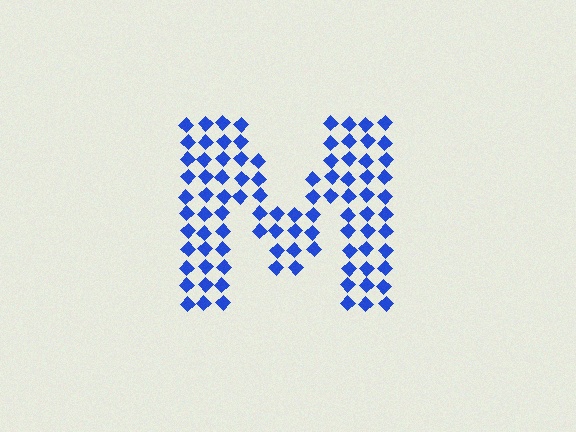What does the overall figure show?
The overall figure shows the letter M.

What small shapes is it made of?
It is made of small diamonds.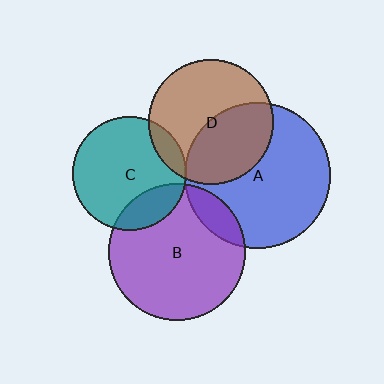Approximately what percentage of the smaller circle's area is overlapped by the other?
Approximately 5%.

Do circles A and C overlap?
Yes.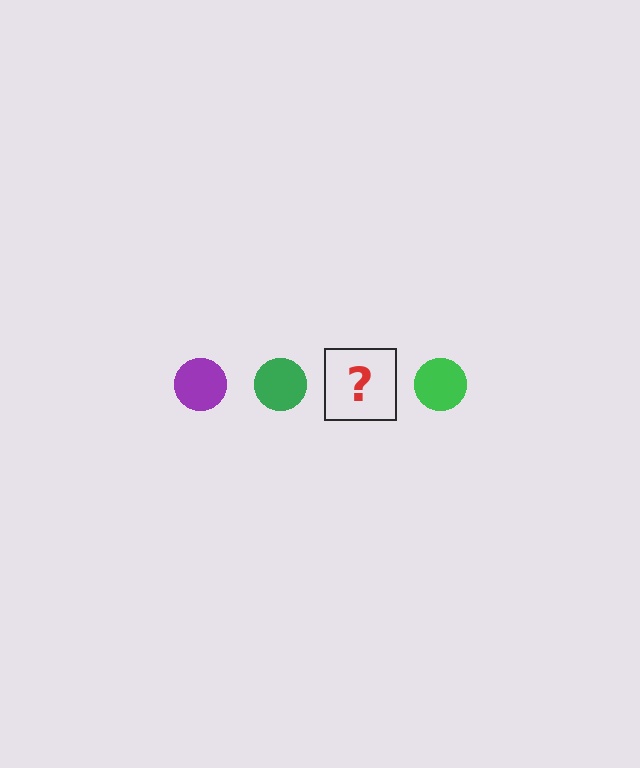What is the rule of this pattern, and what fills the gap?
The rule is that the pattern cycles through purple, green circles. The gap should be filled with a purple circle.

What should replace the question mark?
The question mark should be replaced with a purple circle.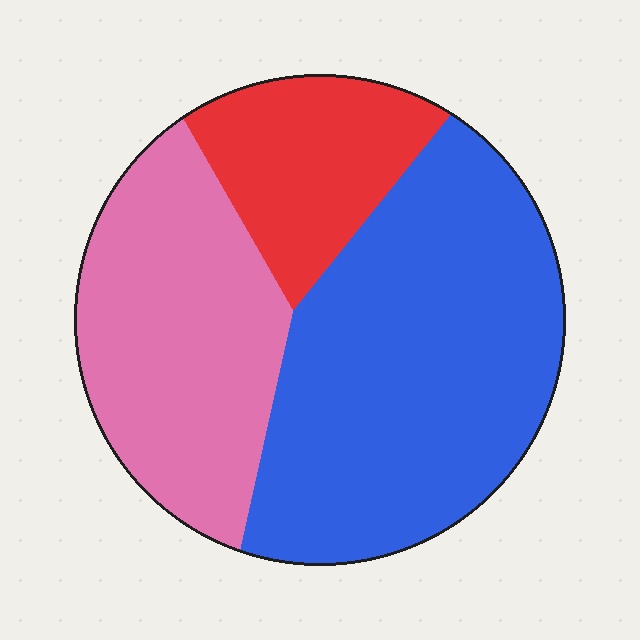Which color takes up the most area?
Blue, at roughly 50%.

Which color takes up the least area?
Red, at roughly 20%.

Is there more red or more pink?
Pink.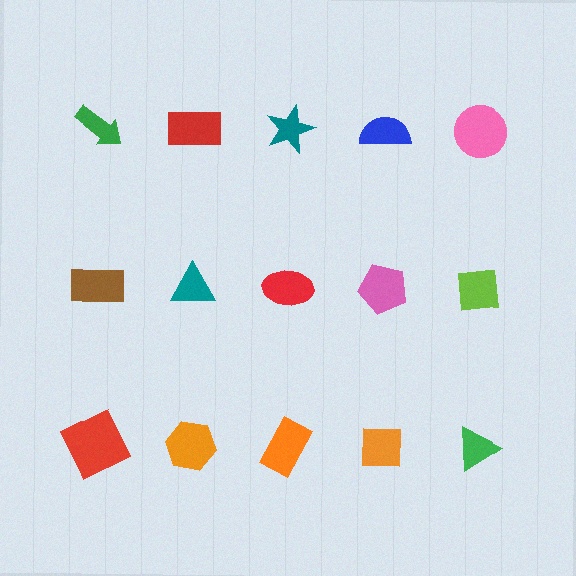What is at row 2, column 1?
A brown rectangle.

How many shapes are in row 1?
5 shapes.